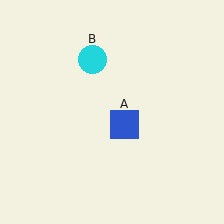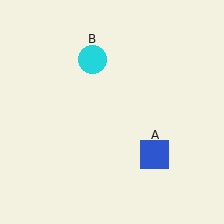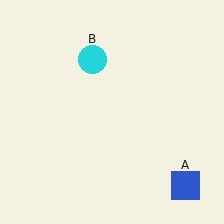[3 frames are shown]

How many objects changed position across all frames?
1 object changed position: blue square (object A).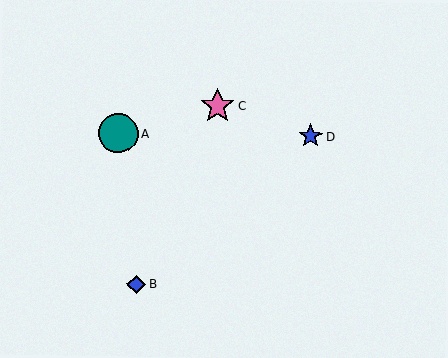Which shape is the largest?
The teal circle (labeled A) is the largest.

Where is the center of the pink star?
The center of the pink star is at (218, 106).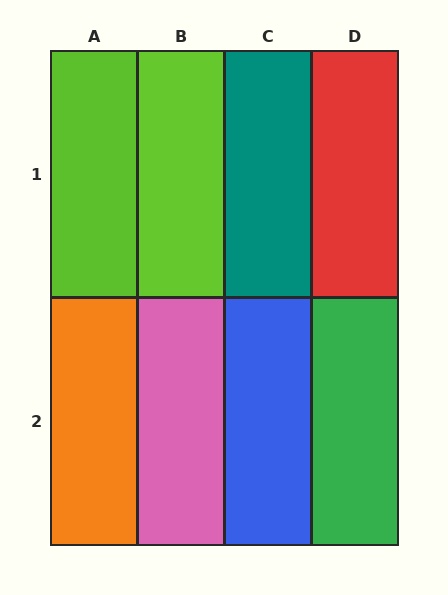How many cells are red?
1 cell is red.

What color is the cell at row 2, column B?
Pink.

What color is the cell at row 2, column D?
Green.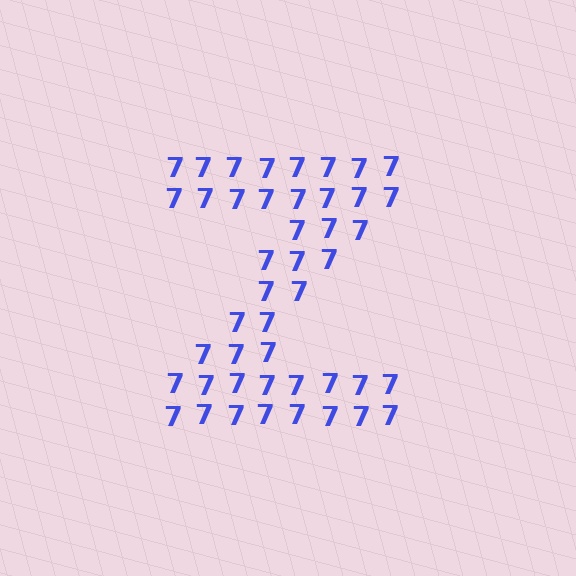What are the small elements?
The small elements are digit 7's.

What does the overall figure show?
The overall figure shows the letter Z.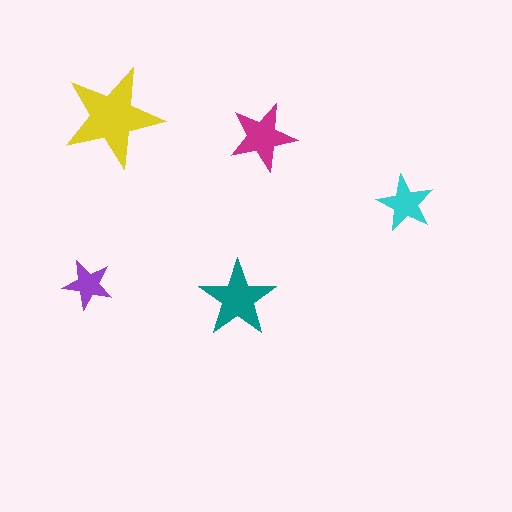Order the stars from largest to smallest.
the yellow one, the teal one, the magenta one, the cyan one, the purple one.